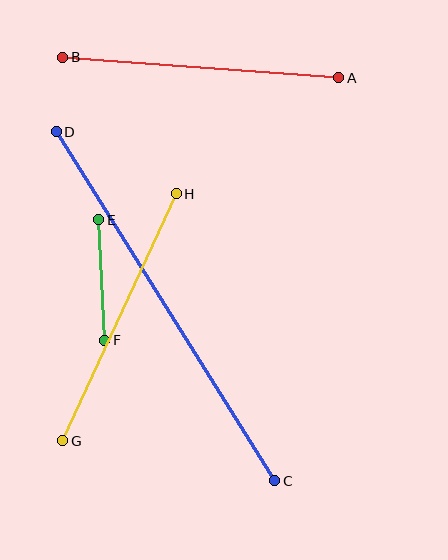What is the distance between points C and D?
The distance is approximately 412 pixels.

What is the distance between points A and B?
The distance is approximately 277 pixels.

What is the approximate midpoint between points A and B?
The midpoint is at approximately (201, 68) pixels.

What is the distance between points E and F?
The distance is approximately 121 pixels.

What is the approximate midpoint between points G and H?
The midpoint is at approximately (119, 317) pixels.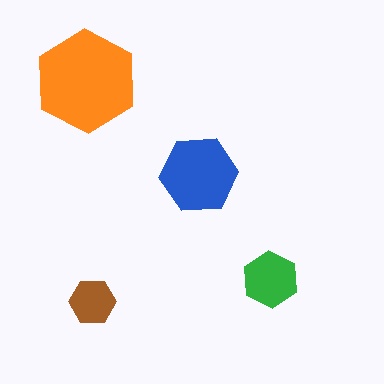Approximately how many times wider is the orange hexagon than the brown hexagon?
About 2 times wider.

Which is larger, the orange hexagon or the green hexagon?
The orange one.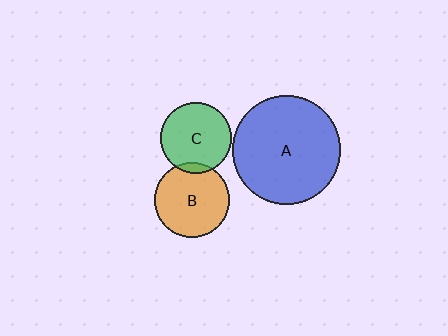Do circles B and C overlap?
Yes.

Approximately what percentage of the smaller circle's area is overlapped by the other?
Approximately 5%.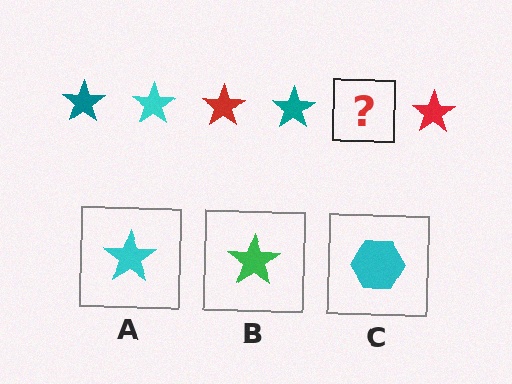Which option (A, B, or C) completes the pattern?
A.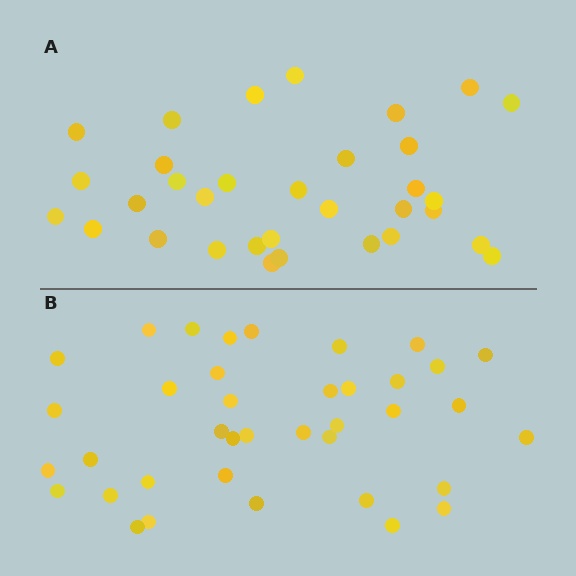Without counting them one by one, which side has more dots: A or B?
Region B (the bottom region) has more dots.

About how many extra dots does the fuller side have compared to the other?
Region B has about 5 more dots than region A.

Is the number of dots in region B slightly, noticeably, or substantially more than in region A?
Region B has only slightly more — the two regions are fairly close. The ratio is roughly 1.2 to 1.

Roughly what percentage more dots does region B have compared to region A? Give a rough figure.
About 15% more.